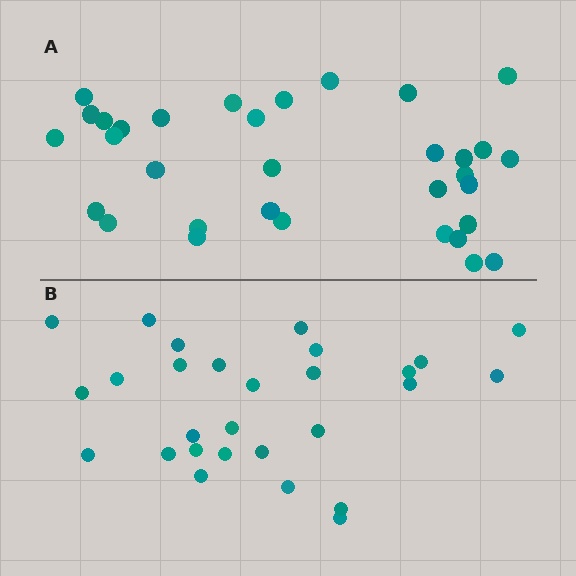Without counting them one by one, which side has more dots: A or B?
Region A (the top region) has more dots.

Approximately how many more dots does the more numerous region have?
Region A has about 5 more dots than region B.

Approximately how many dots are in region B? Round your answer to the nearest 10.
About 30 dots. (The exact count is 28, which rounds to 30.)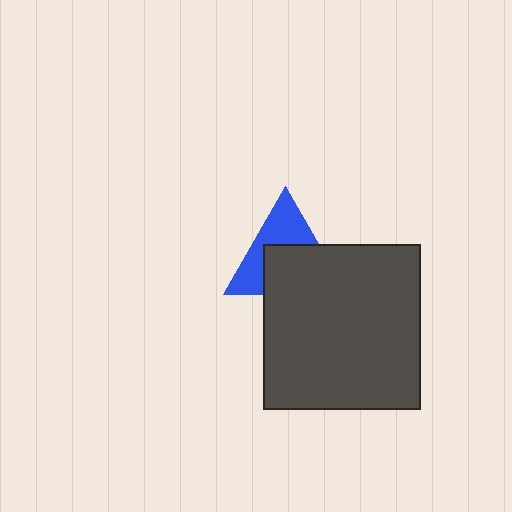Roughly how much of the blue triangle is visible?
About half of it is visible (roughly 47%).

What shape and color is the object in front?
The object in front is a dark gray rectangle.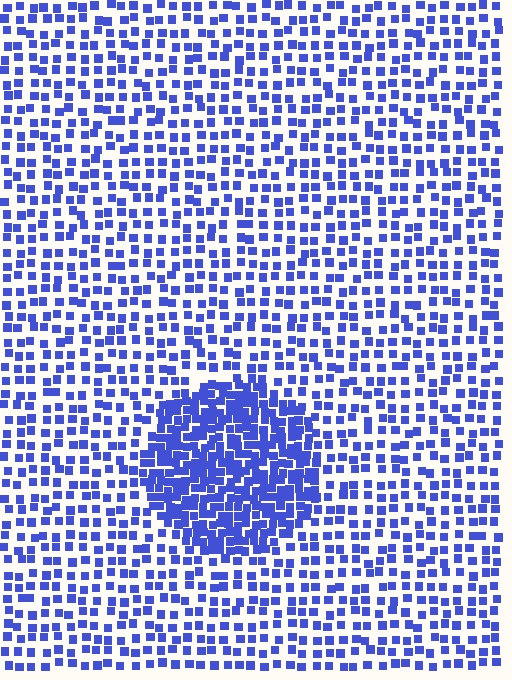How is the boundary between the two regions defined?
The boundary is defined by a change in element density (approximately 2.2x ratio). All elements are the same color, size, and shape.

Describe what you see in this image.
The image contains small blue elements arranged at two different densities. A circle-shaped region is visible where the elements are more densely packed than the surrounding area.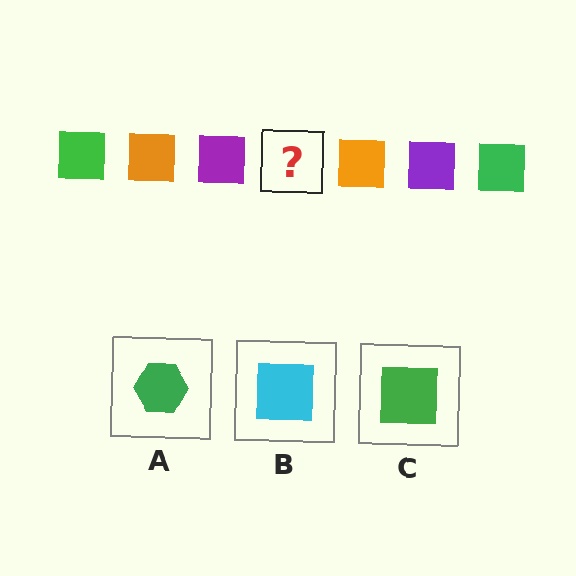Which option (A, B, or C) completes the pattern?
C.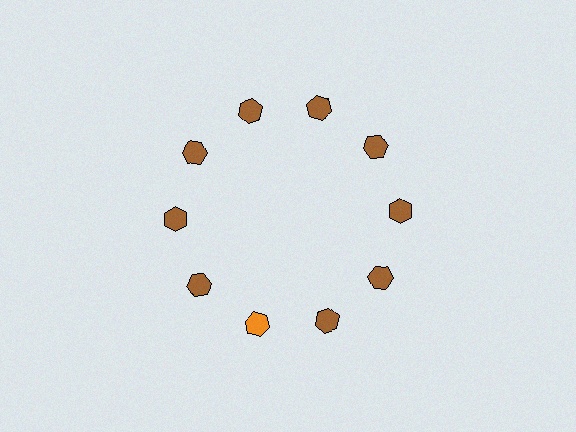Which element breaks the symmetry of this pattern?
The orange hexagon at roughly the 7 o'clock position breaks the symmetry. All other shapes are brown hexagons.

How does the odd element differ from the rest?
It has a different color: orange instead of brown.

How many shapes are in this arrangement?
There are 10 shapes arranged in a ring pattern.